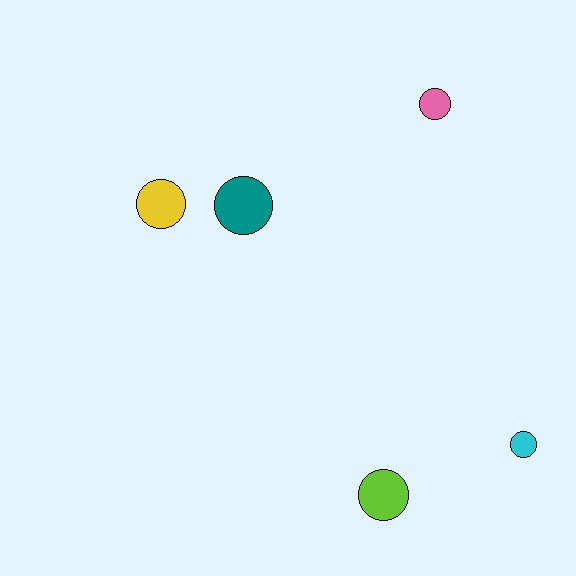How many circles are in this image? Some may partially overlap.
There are 5 circles.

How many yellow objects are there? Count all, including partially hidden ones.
There is 1 yellow object.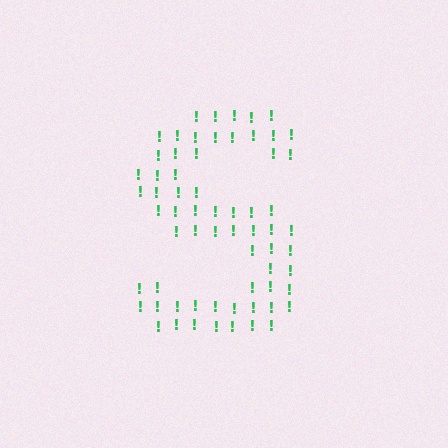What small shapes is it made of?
It is made of small exclamation marks.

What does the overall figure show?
The overall figure shows the letter S.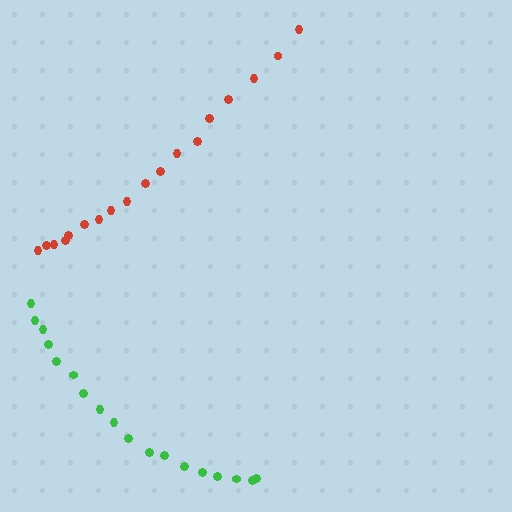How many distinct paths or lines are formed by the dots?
There are 2 distinct paths.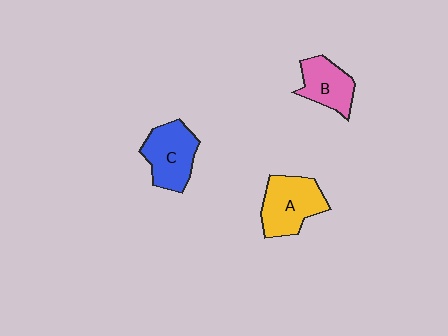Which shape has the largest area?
Shape A (yellow).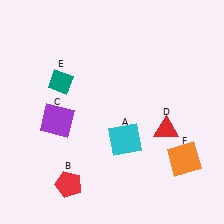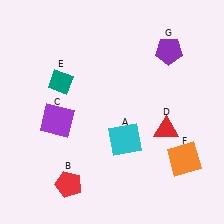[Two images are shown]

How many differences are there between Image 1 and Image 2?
There is 1 difference between the two images.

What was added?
A purple pentagon (G) was added in Image 2.